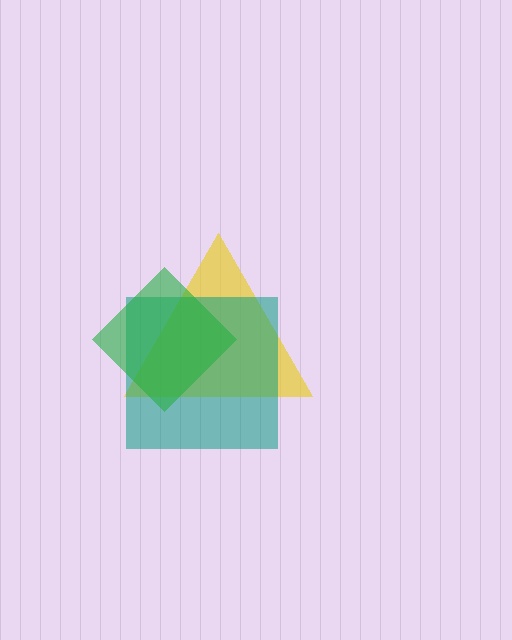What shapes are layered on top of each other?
The layered shapes are: a yellow triangle, a teal square, a green diamond.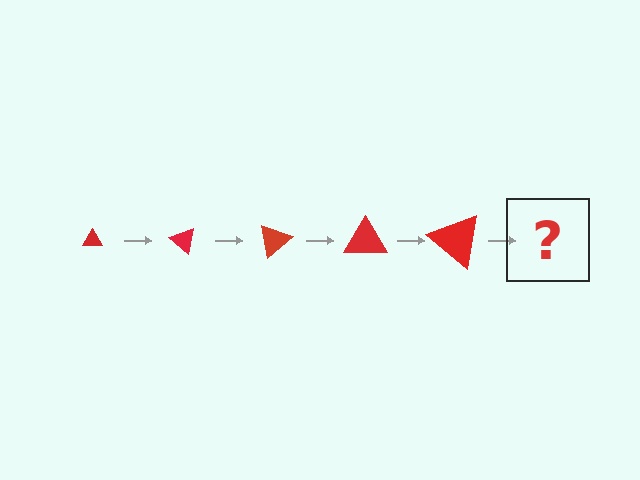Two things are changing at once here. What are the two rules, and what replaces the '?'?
The two rules are that the triangle grows larger each step and it rotates 40 degrees each step. The '?' should be a triangle, larger than the previous one and rotated 200 degrees from the start.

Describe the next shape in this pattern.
It should be a triangle, larger than the previous one and rotated 200 degrees from the start.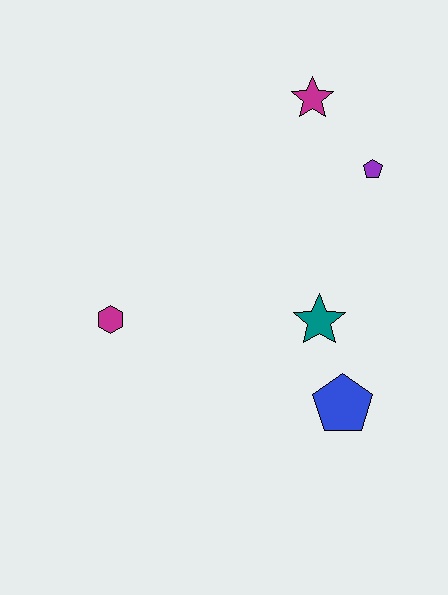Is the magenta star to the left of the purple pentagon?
Yes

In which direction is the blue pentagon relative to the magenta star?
The blue pentagon is below the magenta star.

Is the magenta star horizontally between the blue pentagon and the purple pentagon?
No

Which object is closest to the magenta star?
The purple pentagon is closest to the magenta star.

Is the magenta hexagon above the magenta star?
No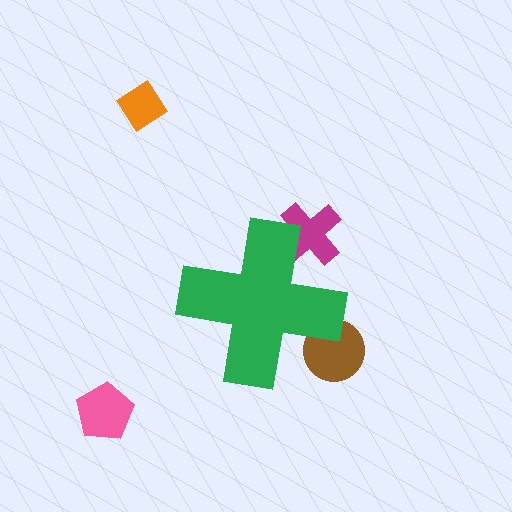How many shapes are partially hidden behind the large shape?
2 shapes are partially hidden.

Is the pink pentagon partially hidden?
No, the pink pentagon is fully visible.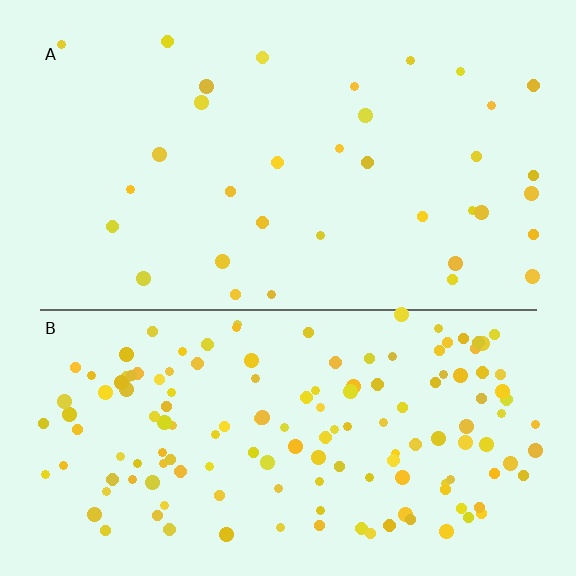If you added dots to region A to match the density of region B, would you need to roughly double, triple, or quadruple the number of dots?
Approximately quadruple.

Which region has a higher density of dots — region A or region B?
B (the bottom).